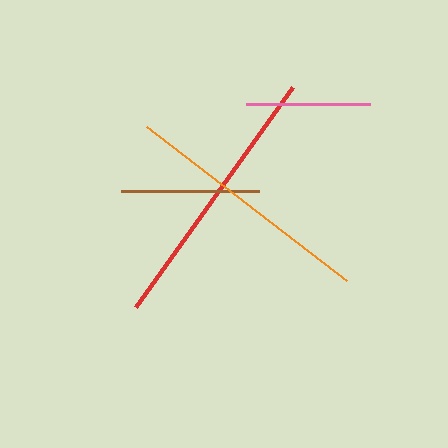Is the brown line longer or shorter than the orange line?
The orange line is longer than the brown line.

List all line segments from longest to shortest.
From longest to shortest: red, orange, brown, pink.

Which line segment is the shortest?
The pink line is the shortest at approximately 124 pixels.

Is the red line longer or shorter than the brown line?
The red line is longer than the brown line.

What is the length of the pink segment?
The pink segment is approximately 124 pixels long.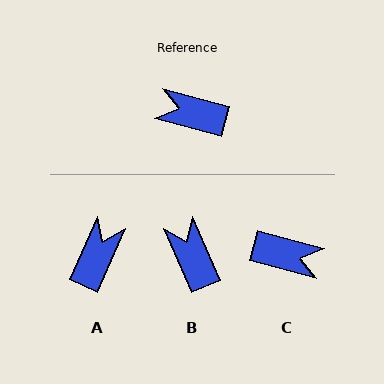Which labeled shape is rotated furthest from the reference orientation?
C, about 180 degrees away.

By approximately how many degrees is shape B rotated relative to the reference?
Approximately 51 degrees clockwise.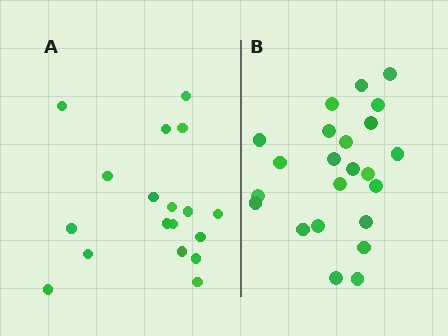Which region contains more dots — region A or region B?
Region B (the right region) has more dots.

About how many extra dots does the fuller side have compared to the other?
Region B has about 5 more dots than region A.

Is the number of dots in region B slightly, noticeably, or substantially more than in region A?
Region B has noticeably more, but not dramatically so. The ratio is roughly 1.3 to 1.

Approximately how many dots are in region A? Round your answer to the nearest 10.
About 20 dots. (The exact count is 18, which rounds to 20.)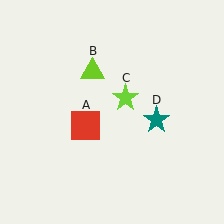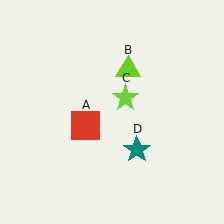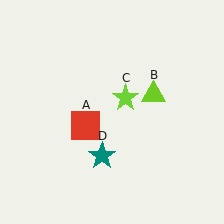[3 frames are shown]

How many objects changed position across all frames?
2 objects changed position: lime triangle (object B), teal star (object D).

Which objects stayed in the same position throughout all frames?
Red square (object A) and lime star (object C) remained stationary.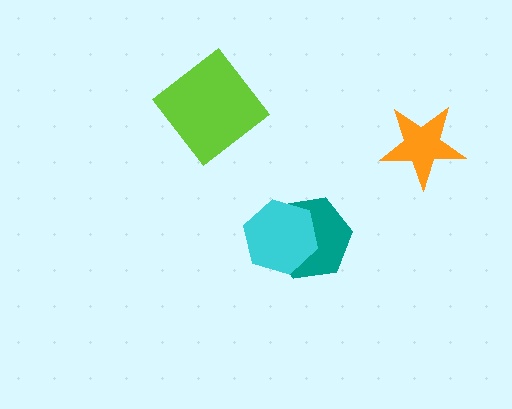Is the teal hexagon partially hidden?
Yes, it is partially covered by another shape.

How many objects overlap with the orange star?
0 objects overlap with the orange star.